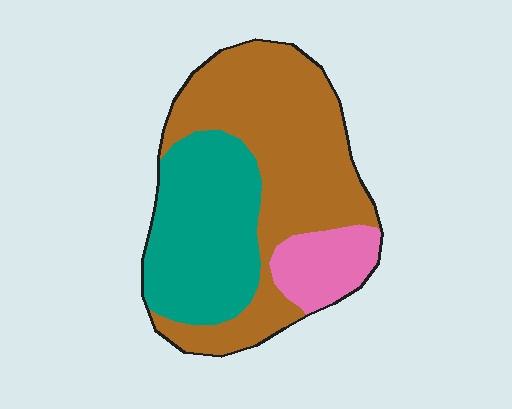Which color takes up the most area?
Brown, at roughly 55%.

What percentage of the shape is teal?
Teal covers around 35% of the shape.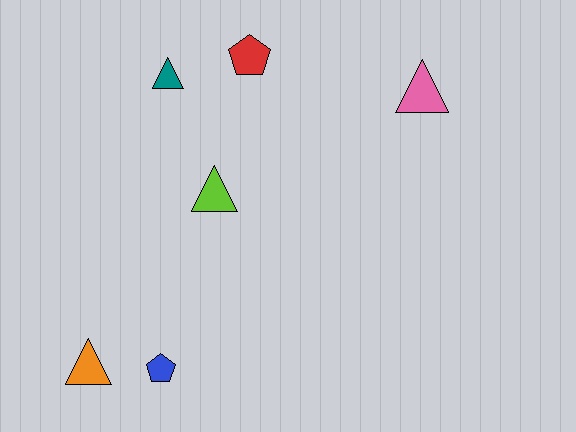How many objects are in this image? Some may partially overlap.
There are 6 objects.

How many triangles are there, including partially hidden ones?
There are 4 triangles.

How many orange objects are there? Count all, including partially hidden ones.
There is 1 orange object.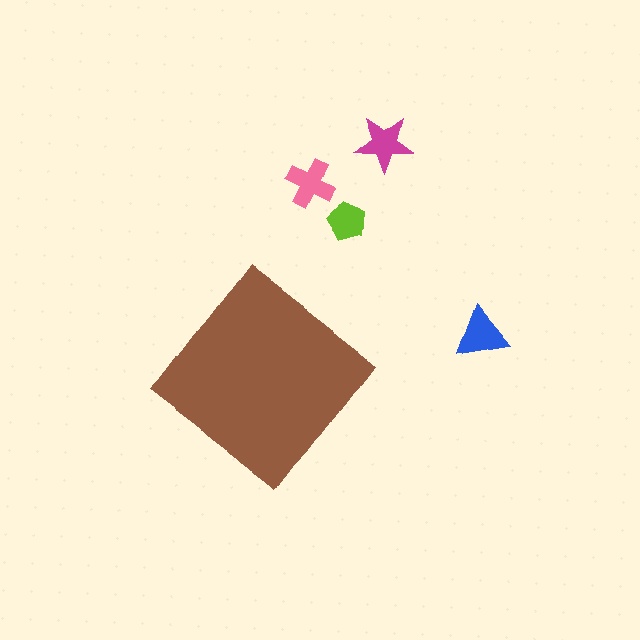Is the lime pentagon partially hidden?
No, the lime pentagon is fully visible.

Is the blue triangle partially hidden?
No, the blue triangle is fully visible.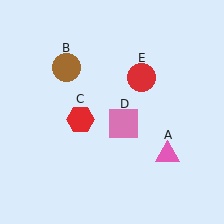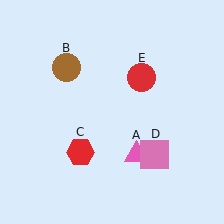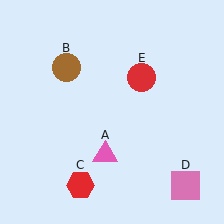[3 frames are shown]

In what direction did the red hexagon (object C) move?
The red hexagon (object C) moved down.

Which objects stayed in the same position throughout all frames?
Brown circle (object B) and red circle (object E) remained stationary.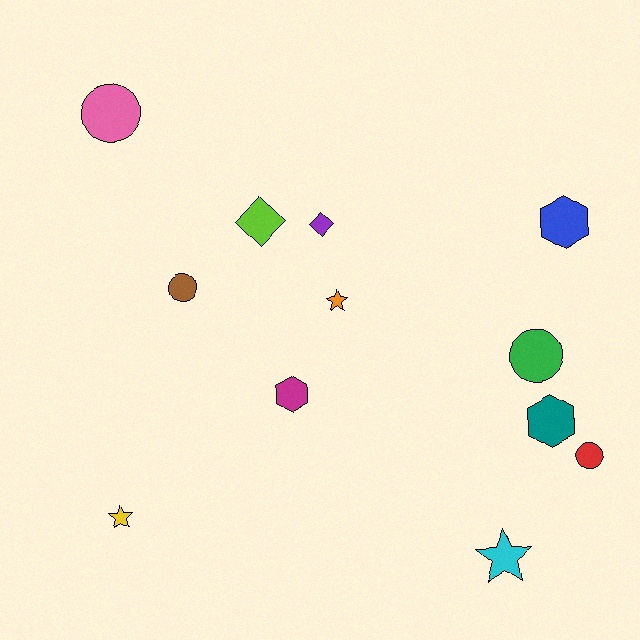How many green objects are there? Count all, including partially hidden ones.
There is 1 green object.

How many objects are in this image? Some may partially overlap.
There are 12 objects.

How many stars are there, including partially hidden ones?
There are 3 stars.